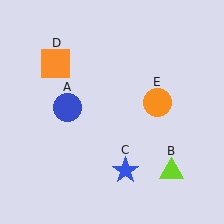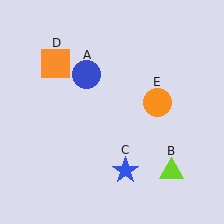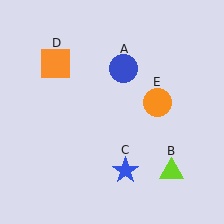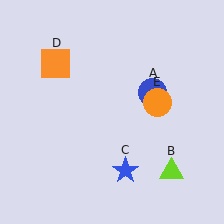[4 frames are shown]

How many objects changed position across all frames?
1 object changed position: blue circle (object A).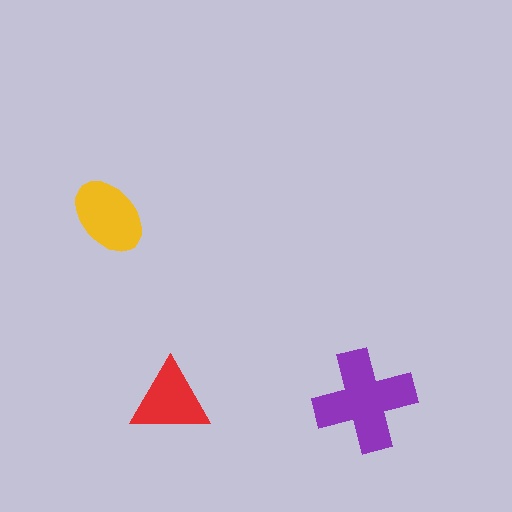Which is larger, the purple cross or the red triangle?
The purple cross.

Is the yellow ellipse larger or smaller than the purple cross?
Smaller.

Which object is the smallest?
The red triangle.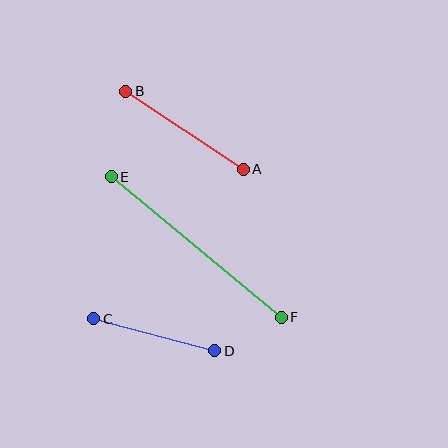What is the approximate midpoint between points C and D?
The midpoint is at approximately (154, 335) pixels.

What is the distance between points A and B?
The distance is approximately 141 pixels.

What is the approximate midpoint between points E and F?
The midpoint is at approximately (196, 247) pixels.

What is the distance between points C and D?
The distance is approximately 125 pixels.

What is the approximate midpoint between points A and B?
The midpoint is at approximately (185, 130) pixels.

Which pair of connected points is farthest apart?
Points E and F are farthest apart.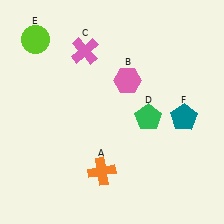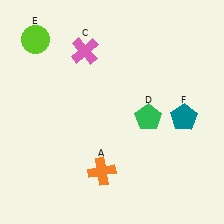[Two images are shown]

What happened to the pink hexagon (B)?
The pink hexagon (B) was removed in Image 2. It was in the top-right area of Image 1.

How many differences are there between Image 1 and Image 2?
There is 1 difference between the two images.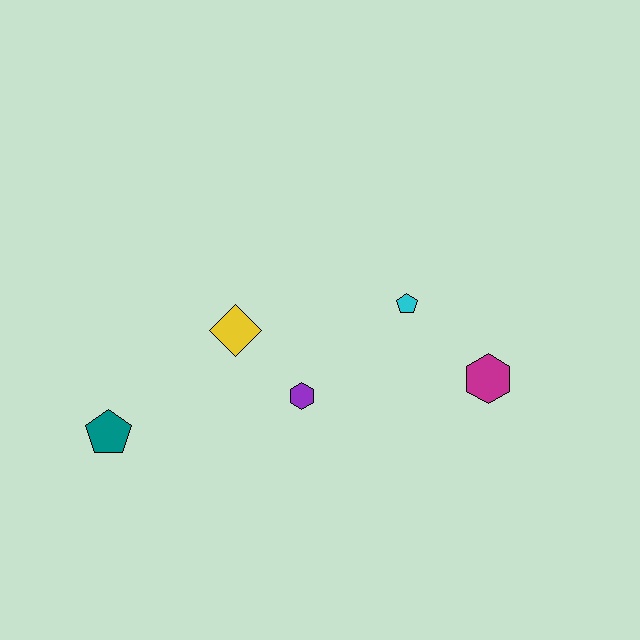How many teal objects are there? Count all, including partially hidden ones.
There is 1 teal object.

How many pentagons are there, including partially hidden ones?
There are 2 pentagons.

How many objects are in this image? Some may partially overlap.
There are 5 objects.